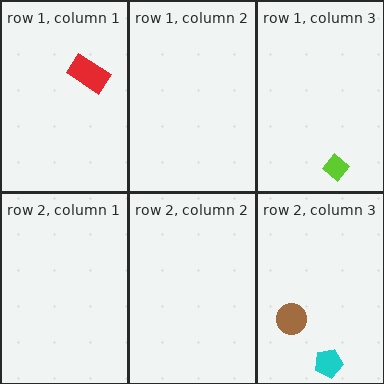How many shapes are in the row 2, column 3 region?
2.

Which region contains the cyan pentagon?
The row 2, column 3 region.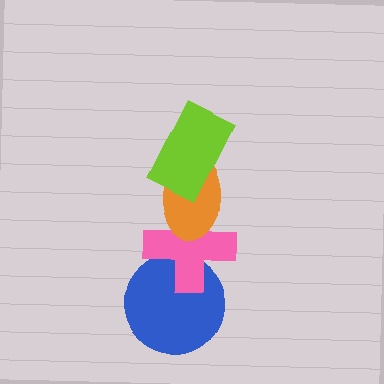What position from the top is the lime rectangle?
The lime rectangle is 1st from the top.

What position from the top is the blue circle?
The blue circle is 4th from the top.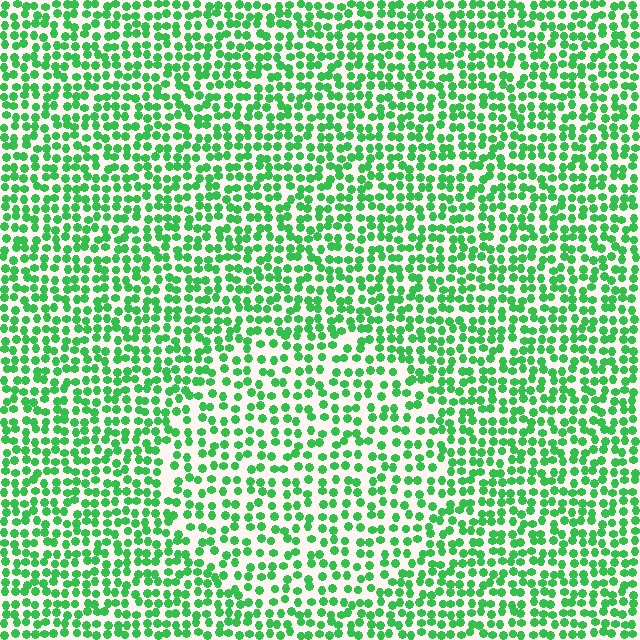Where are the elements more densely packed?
The elements are more densely packed outside the circle boundary.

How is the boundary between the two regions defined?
The boundary is defined by a change in element density (approximately 1.4x ratio). All elements are the same color, size, and shape.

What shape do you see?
I see a circle.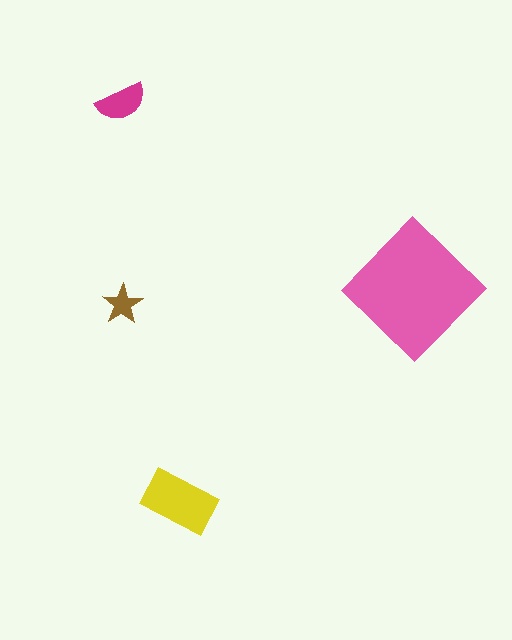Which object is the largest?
The pink diamond.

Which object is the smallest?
The brown star.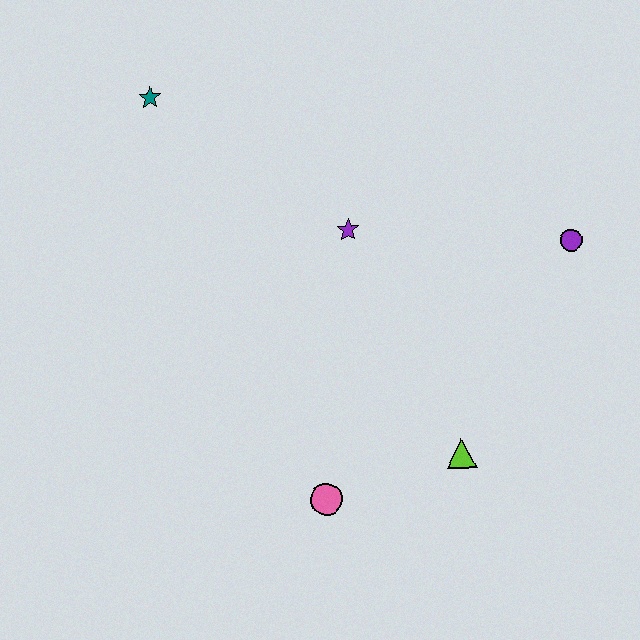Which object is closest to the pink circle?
The lime triangle is closest to the pink circle.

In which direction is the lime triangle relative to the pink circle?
The lime triangle is to the right of the pink circle.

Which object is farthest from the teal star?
The lime triangle is farthest from the teal star.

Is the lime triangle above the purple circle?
No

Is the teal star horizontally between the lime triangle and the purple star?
No